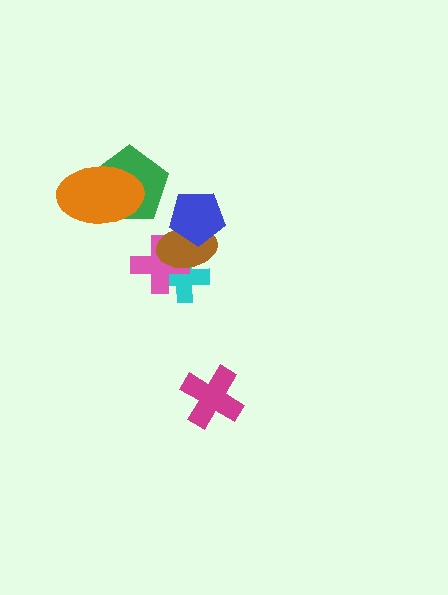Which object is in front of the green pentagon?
The orange ellipse is in front of the green pentagon.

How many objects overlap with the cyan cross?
2 objects overlap with the cyan cross.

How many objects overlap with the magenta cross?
0 objects overlap with the magenta cross.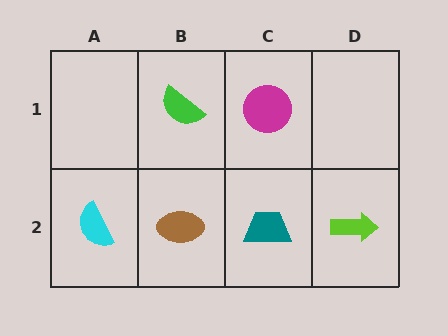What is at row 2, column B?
A brown ellipse.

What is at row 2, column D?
A lime arrow.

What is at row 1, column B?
A green semicircle.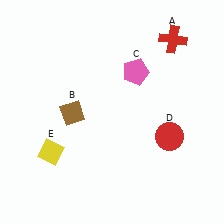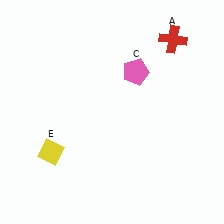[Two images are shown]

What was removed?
The brown diamond (B), the red circle (D) were removed in Image 2.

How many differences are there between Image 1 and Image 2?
There are 2 differences between the two images.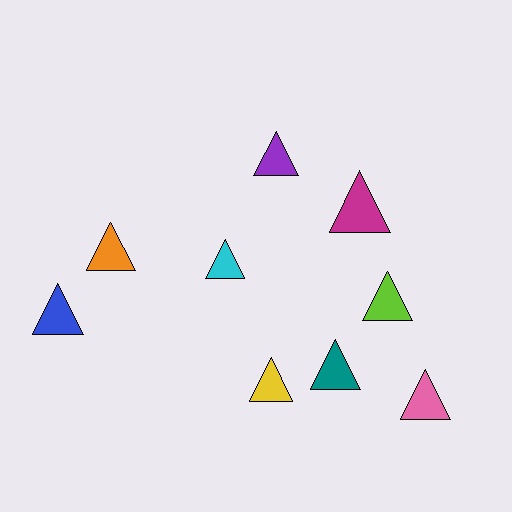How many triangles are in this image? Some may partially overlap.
There are 9 triangles.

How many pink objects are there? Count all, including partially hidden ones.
There is 1 pink object.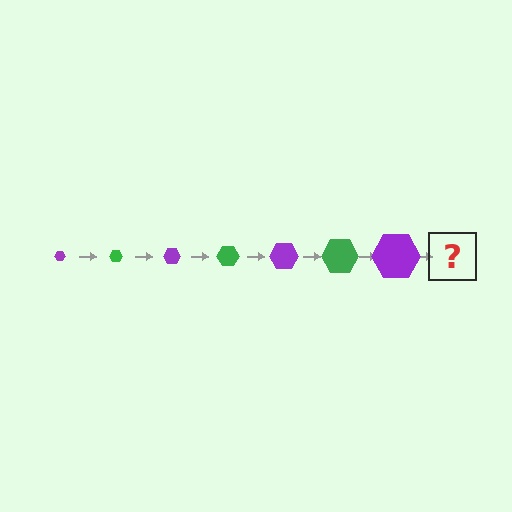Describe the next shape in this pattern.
It should be a green hexagon, larger than the previous one.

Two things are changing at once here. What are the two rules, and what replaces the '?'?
The two rules are that the hexagon grows larger each step and the color cycles through purple and green. The '?' should be a green hexagon, larger than the previous one.